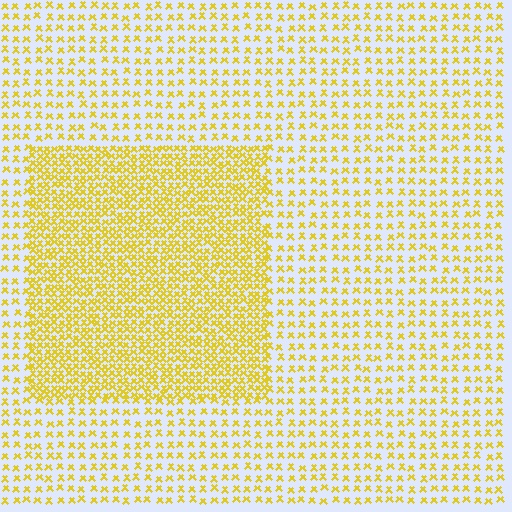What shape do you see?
I see a rectangle.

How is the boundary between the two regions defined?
The boundary is defined by a change in element density (approximately 2.3x ratio). All elements are the same color, size, and shape.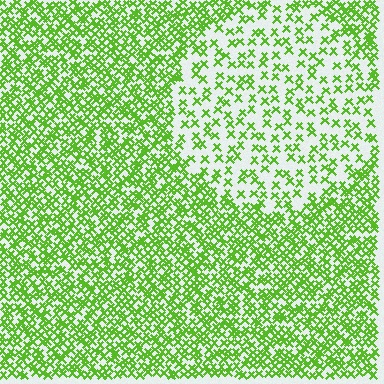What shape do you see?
I see a circle.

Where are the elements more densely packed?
The elements are more densely packed outside the circle boundary.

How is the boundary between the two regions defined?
The boundary is defined by a change in element density (approximately 2.4x ratio). All elements are the same color, size, and shape.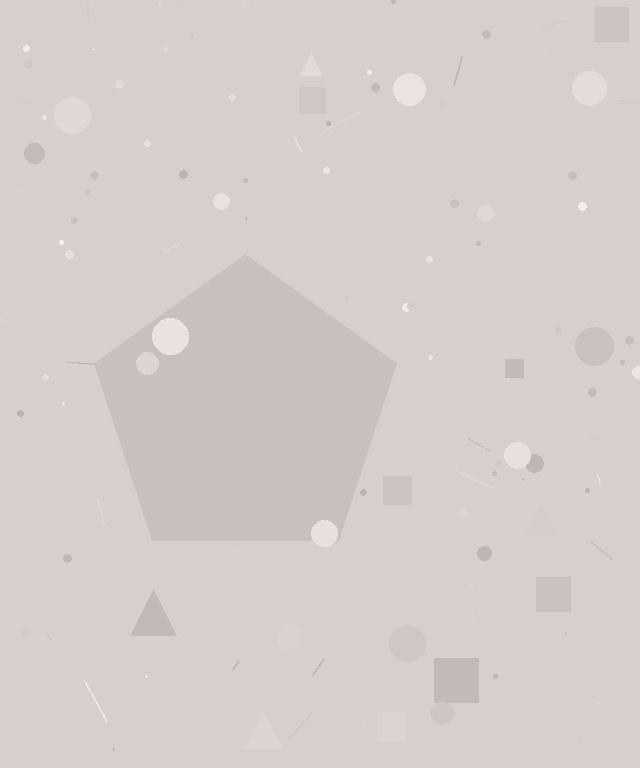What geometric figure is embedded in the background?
A pentagon is embedded in the background.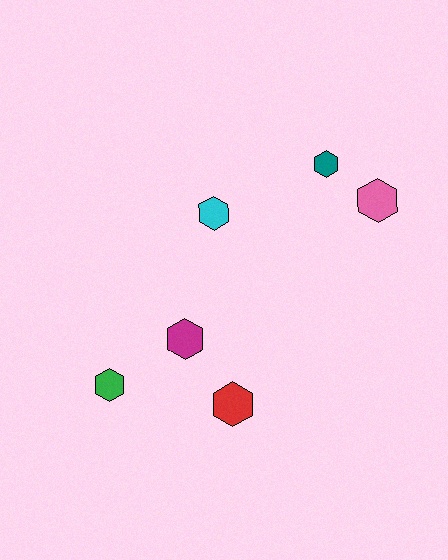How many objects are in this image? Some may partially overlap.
There are 6 objects.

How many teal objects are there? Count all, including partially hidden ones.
There is 1 teal object.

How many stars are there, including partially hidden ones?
There are no stars.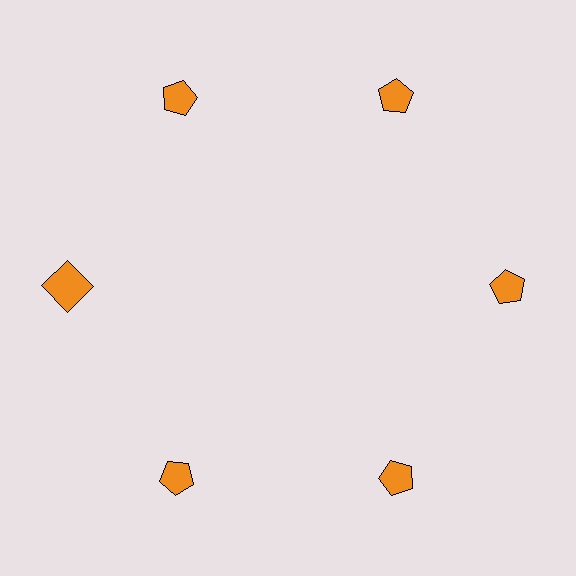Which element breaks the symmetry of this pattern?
The orange square at roughly the 9 o'clock position breaks the symmetry. All other shapes are orange pentagons.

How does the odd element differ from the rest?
It has a different shape: square instead of pentagon.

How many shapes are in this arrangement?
There are 6 shapes arranged in a ring pattern.